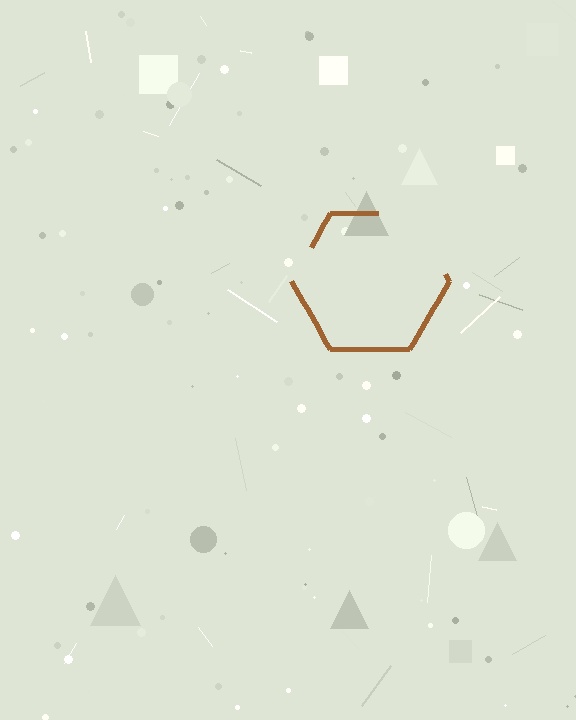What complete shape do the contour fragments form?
The contour fragments form a hexagon.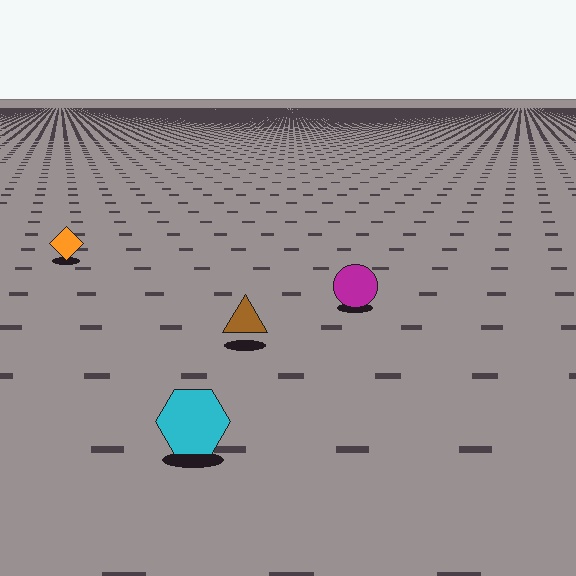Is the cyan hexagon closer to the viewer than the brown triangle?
Yes. The cyan hexagon is closer — you can tell from the texture gradient: the ground texture is coarser near it.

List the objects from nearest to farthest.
From nearest to farthest: the cyan hexagon, the brown triangle, the magenta circle, the orange diamond.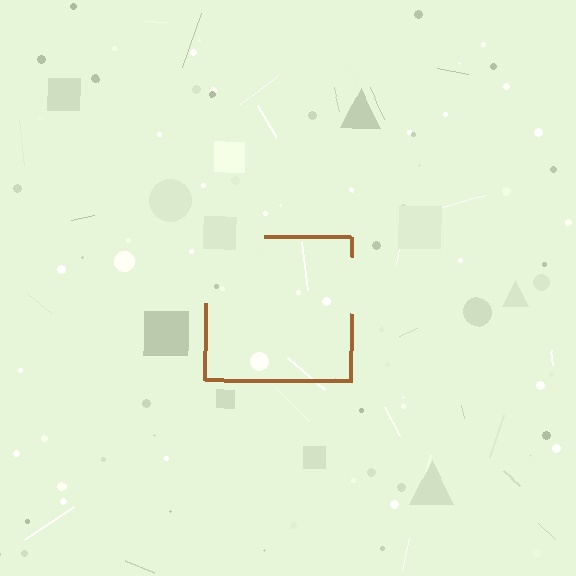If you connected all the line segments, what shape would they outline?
They would outline a square.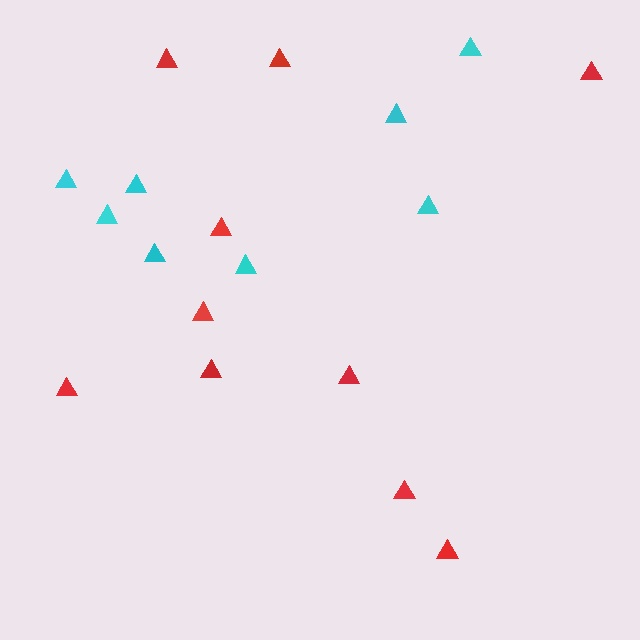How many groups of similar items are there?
There are 2 groups: one group of red triangles (10) and one group of cyan triangles (8).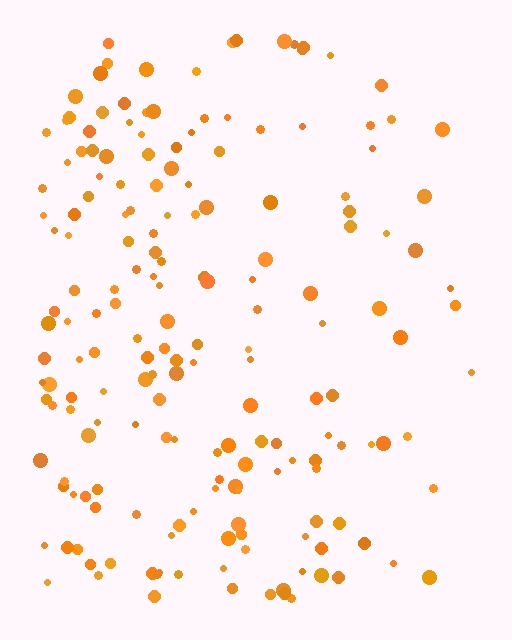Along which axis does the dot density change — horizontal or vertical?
Horizontal.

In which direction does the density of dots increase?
From right to left, with the left side densest.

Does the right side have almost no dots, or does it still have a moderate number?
Still a moderate number, just noticeably fewer than the left.